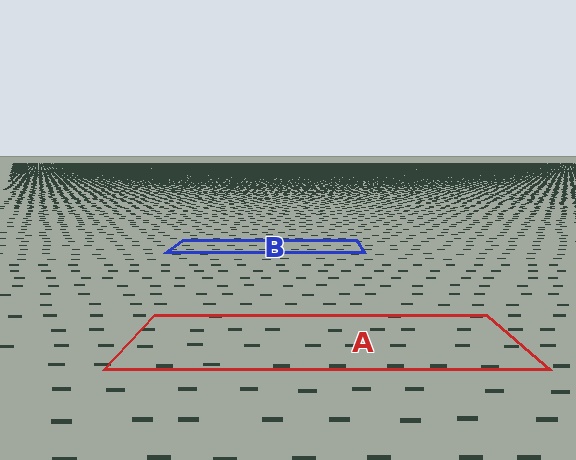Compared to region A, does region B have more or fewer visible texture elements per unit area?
Region B has more texture elements per unit area — they are packed more densely because it is farther away.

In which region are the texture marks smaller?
The texture marks are smaller in region B, because it is farther away.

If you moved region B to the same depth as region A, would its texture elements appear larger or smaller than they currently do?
They would appear larger. At a closer depth, the same texture elements are projected at a bigger on-screen size.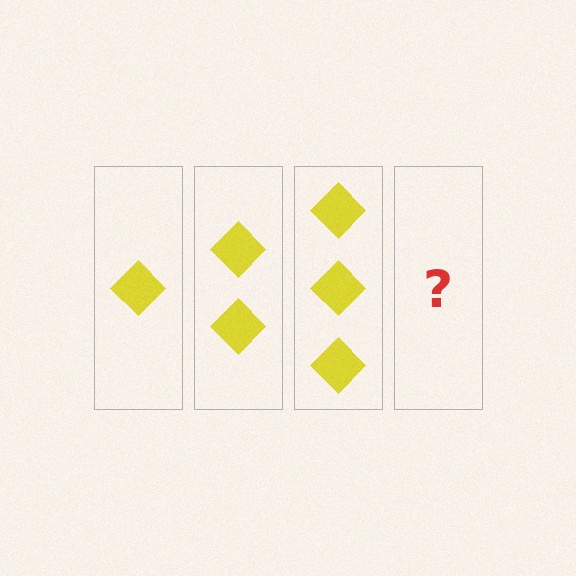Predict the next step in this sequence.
The next step is 4 diamonds.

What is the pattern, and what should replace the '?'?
The pattern is that each step adds one more diamond. The '?' should be 4 diamonds.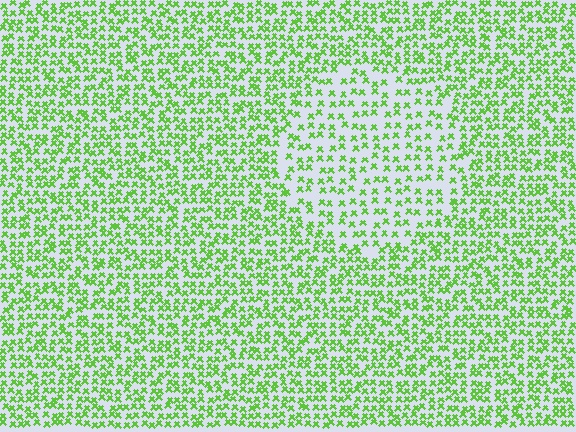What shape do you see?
I see a circle.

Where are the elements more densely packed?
The elements are more densely packed outside the circle boundary.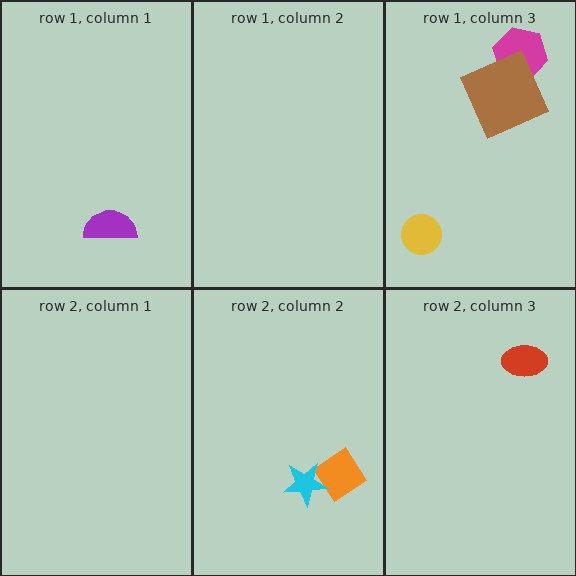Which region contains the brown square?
The row 1, column 3 region.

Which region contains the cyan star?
The row 2, column 2 region.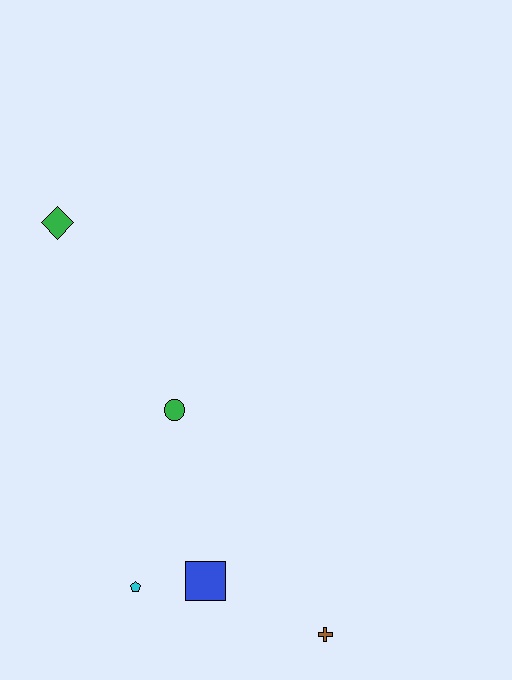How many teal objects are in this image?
There are no teal objects.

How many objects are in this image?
There are 5 objects.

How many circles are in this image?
There is 1 circle.